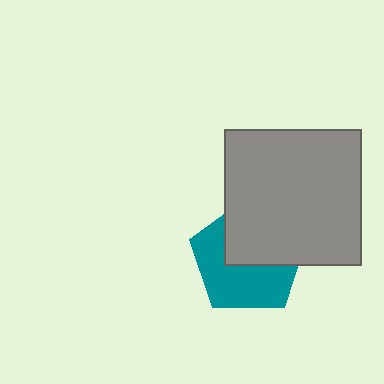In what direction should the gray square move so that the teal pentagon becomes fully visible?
The gray square should move toward the upper-right. That is the shortest direction to clear the overlap and leave the teal pentagon fully visible.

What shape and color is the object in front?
The object in front is a gray square.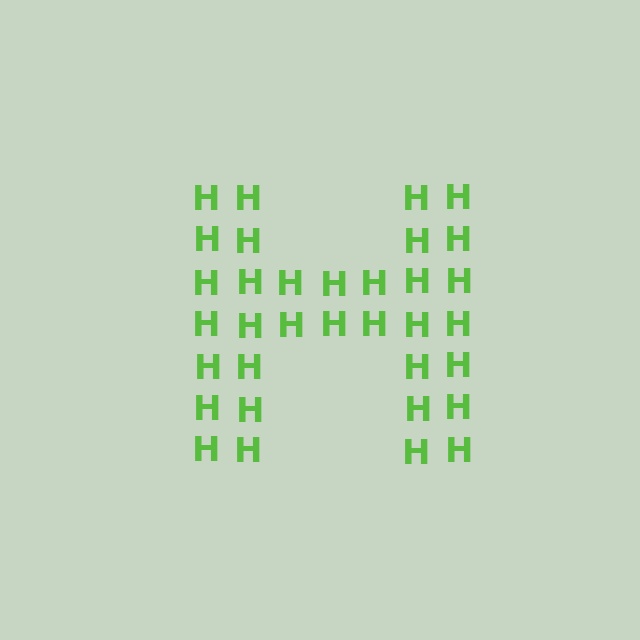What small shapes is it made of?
It is made of small letter H's.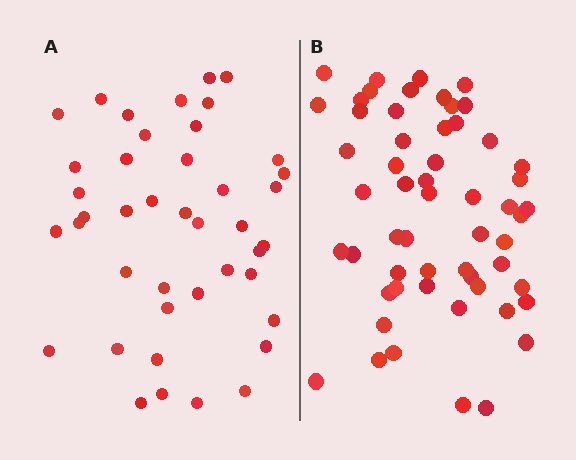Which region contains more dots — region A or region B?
Region B (the right region) has more dots.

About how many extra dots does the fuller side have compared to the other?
Region B has approximately 15 more dots than region A.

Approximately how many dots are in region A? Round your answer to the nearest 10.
About 40 dots. (The exact count is 42, which rounds to 40.)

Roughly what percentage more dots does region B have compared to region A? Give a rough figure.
About 35% more.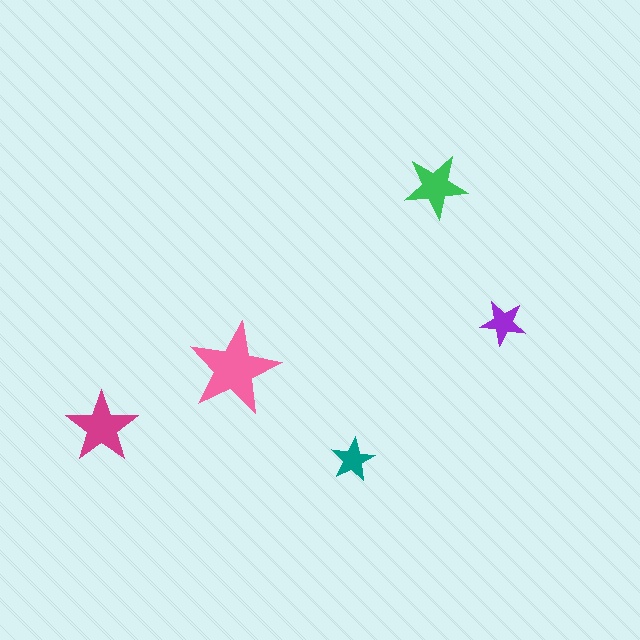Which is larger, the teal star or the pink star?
The pink one.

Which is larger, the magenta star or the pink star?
The pink one.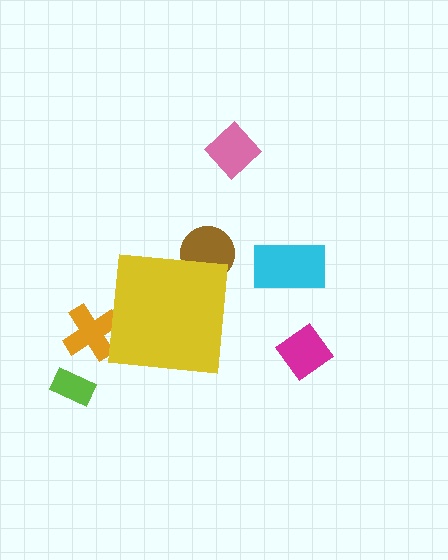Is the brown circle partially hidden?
Yes, the brown circle is partially hidden behind the yellow square.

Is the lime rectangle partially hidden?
No, the lime rectangle is fully visible.